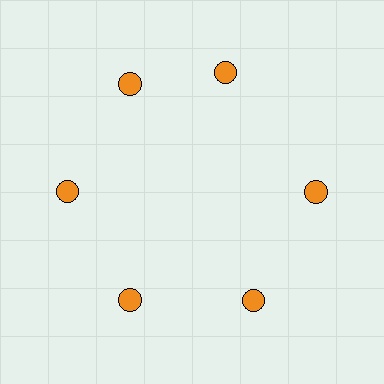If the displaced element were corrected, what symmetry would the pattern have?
It would have 6-fold rotational symmetry — the pattern would map onto itself every 60 degrees.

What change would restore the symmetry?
The symmetry would be restored by rotating it back into even spacing with its neighbors so that all 6 circles sit at equal angles and equal distance from the center.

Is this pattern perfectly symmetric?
No. The 6 orange circles are arranged in a ring, but one element near the 1 o'clock position is rotated out of alignment along the ring, breaking the 6-fold rotational symmetry.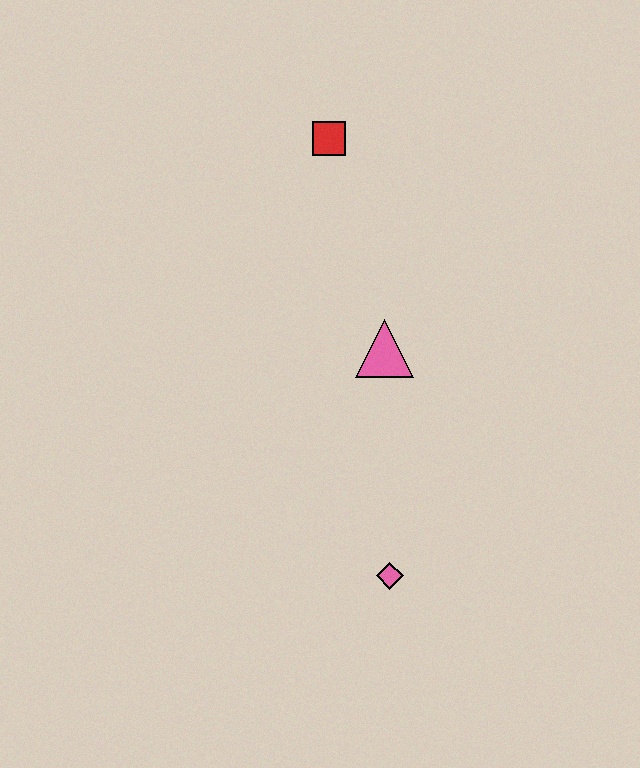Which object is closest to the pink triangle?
The red square is closest to the pink triangle.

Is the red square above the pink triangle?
Yes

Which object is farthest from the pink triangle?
The pink diamond is farthest from the pink triangle.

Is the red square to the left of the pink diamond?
Yes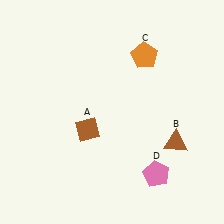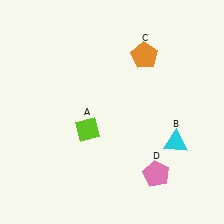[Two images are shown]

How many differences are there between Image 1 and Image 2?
There are 2 differences between the two images.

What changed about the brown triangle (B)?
In Image 1, B is brown. In Image 2, it changed to cyan.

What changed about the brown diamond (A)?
In Image 1, A is brown. In Image 2, it changed to lime.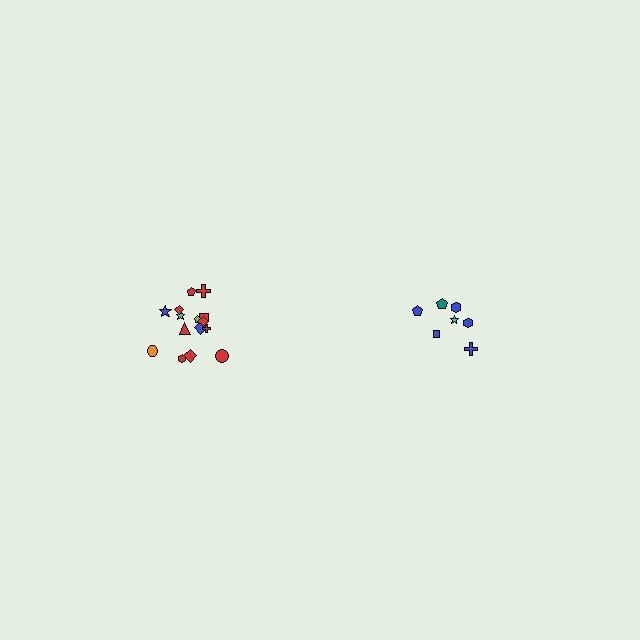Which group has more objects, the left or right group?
The left group.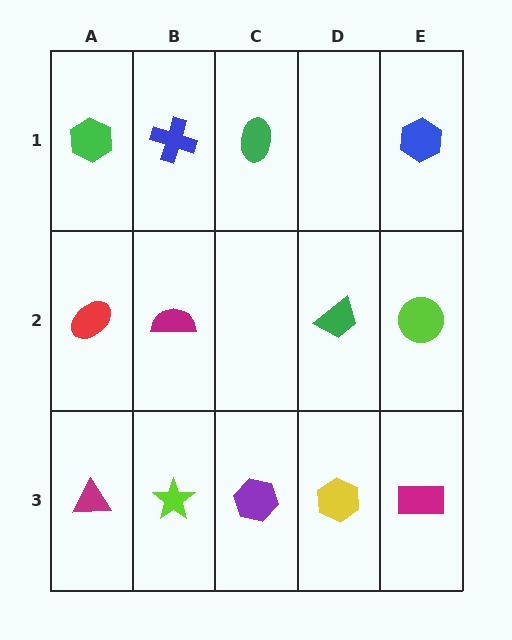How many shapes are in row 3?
5 shapes.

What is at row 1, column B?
A blue cross.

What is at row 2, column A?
A red ellipse.